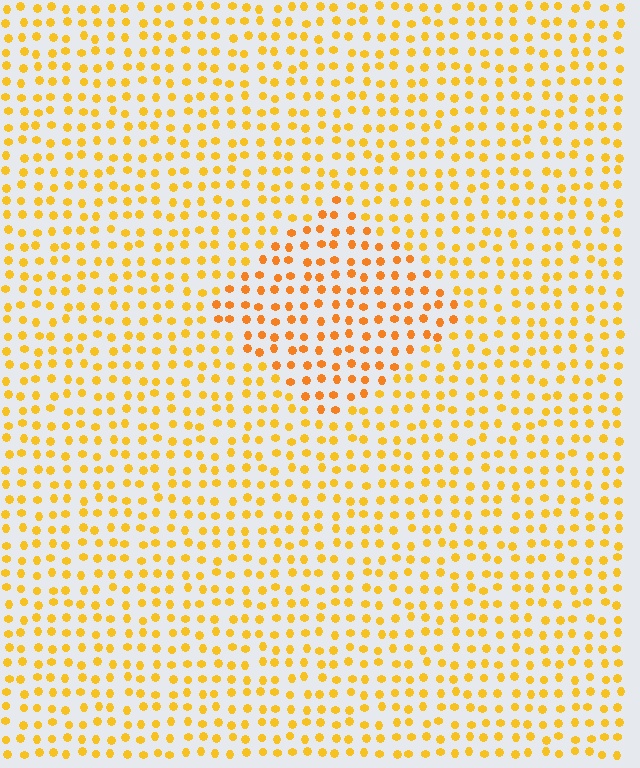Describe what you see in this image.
The image is filled with small yellow elements in a uniform arrangement. A diamond-shaped region is visible where the elements are tinted to a slightly different hue, forming a subtle color boundary.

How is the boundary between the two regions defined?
The boundary is defined purely by a slight shift in hue (about 19 degrees). Spacing, size, and orientation are identical on both sides.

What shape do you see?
I see a diamond.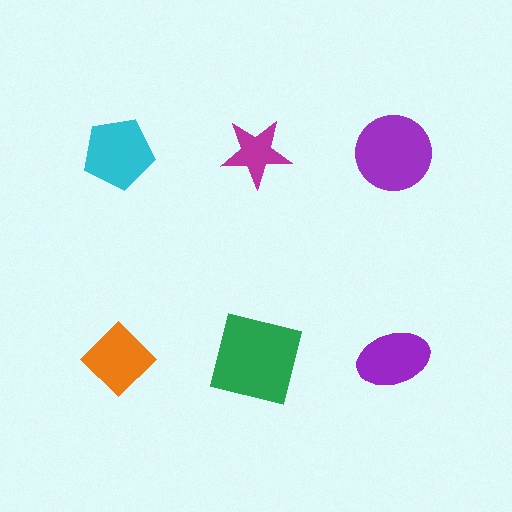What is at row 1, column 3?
A purple circle.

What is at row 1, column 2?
A magenta star.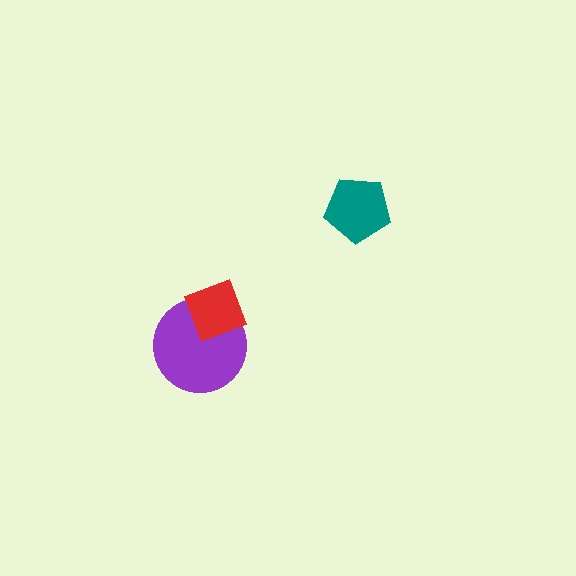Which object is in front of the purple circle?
The red diamond is in front of the purple circle.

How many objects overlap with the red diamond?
1 object overlaps with the red diamond.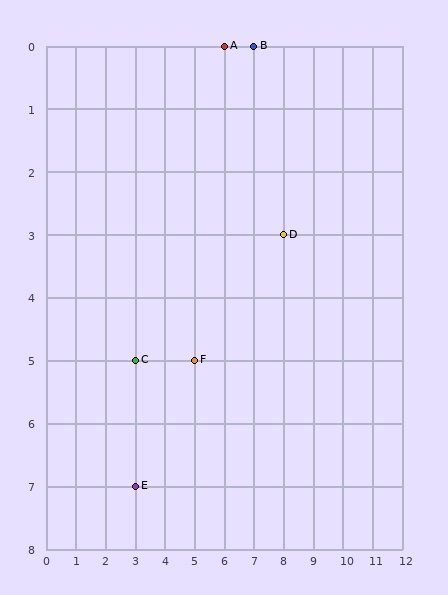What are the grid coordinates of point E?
Point E is at grid coordinates (3, 7).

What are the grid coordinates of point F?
Point F is at grid coordinates (5, 5).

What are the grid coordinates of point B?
Point B is at grid coordinates (7, 0).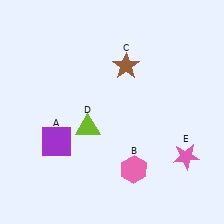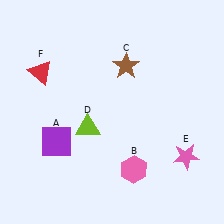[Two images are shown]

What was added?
A red triangle (F) was added in Image 2.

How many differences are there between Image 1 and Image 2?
There is 1 difference between the two images.